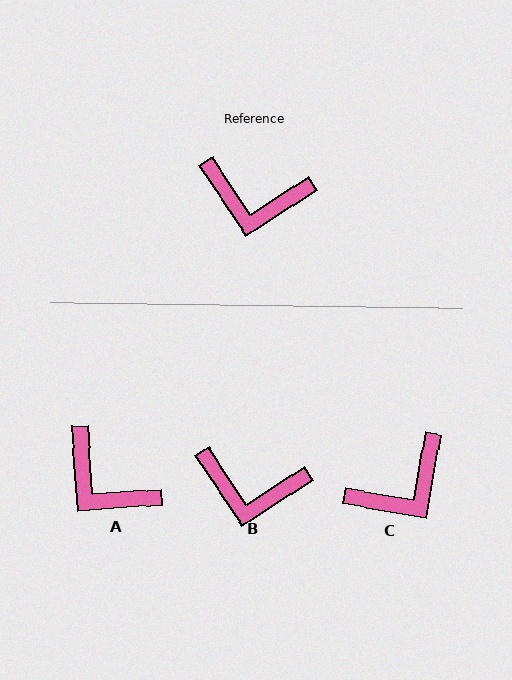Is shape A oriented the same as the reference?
No, it is off by about 30 degrees.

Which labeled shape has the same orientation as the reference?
B.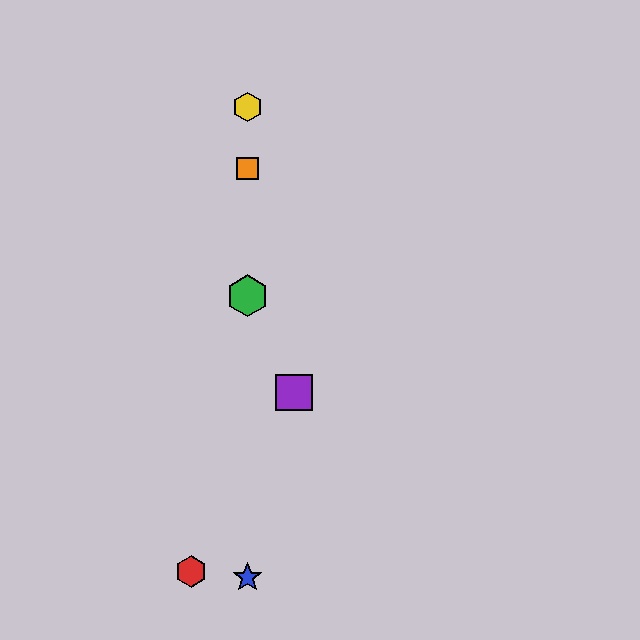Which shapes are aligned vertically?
The blue star, the green hexagon, the yellow hexagon, the orange square are aligned vertically.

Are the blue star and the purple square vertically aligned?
No, the blue star is at x≈248 and the purple square is at x≈294.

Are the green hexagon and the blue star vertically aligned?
Yes, both are at x≈248.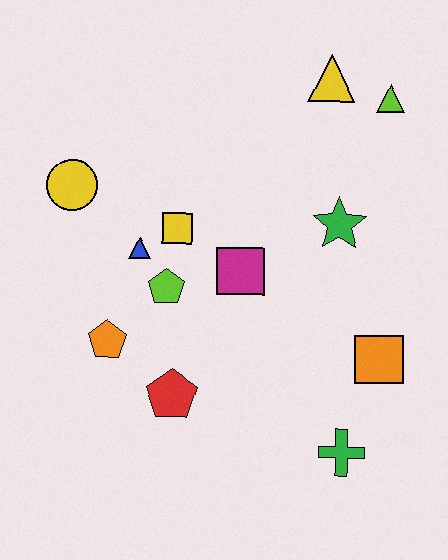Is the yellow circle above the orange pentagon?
Yes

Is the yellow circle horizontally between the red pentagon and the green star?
No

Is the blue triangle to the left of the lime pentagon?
Yes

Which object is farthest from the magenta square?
The lime triangle is farthest from the magenta square.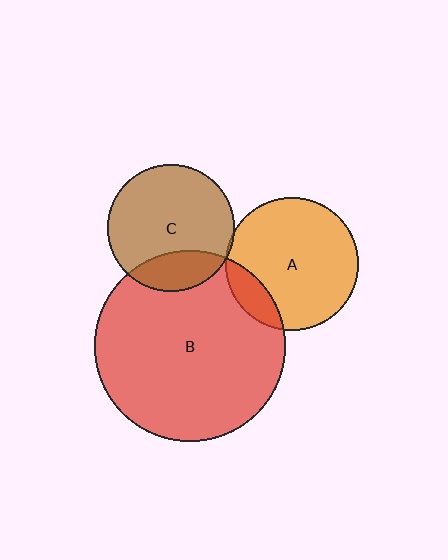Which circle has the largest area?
Circle B (red).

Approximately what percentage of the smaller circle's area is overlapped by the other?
Approximately 15%.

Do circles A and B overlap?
Yes.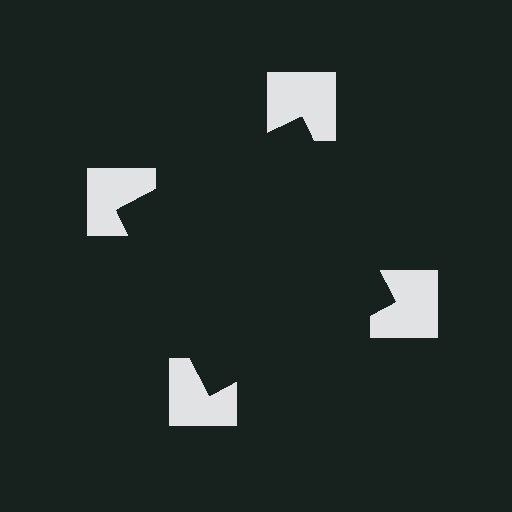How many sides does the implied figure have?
4 sides.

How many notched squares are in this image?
There are 4 — one at each vertex of the illusory square.